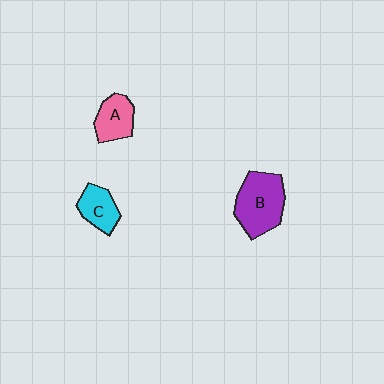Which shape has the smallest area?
Shape C (cyan).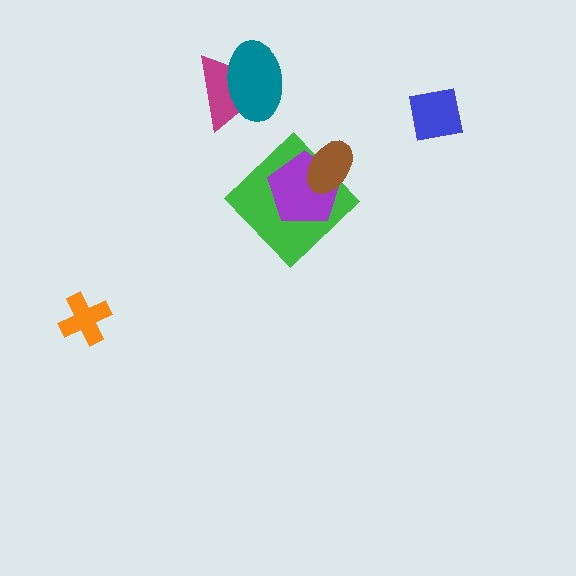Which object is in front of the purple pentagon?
The brown ellipse is in front of the purple pentagon.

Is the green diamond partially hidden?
Yes, it is partially covered by another shape.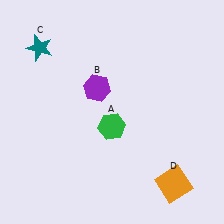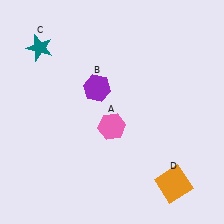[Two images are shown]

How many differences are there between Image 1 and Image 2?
There is 1 difference between the two images.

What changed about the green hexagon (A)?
In Image 1, A is green. In Image 2, it changed to pink.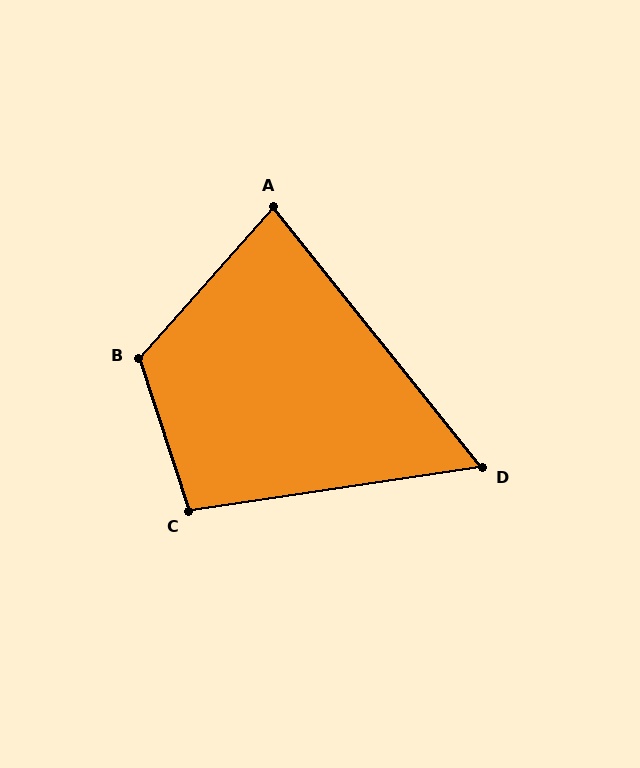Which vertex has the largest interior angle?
B, at approximately 120 degrees.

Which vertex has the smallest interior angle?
D, at approximately 60 degrees.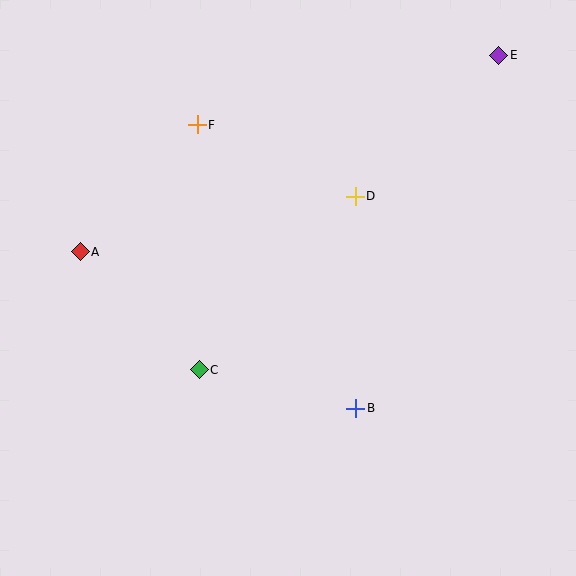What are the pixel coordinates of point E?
Point E is at (499, 55).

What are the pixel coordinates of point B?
Point B is at (356, 408).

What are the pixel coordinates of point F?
Point F is at (197, 125).